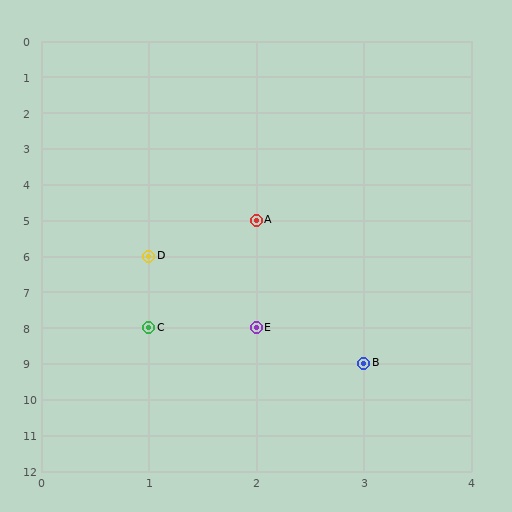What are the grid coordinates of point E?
Point E is at grid coordinates (2, 8).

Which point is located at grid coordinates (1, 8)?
Point C is at (1, 8).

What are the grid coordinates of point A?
Point A is at grid coordinates (2, 5).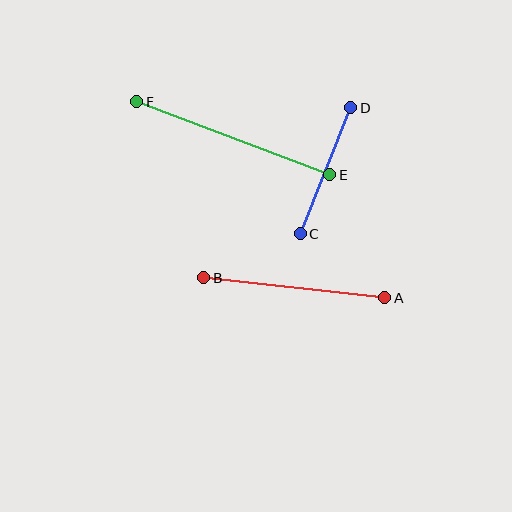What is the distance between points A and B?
The distance is approximately 182 pixels.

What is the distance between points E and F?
The distance is approximately 206 pixels.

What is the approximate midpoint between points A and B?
The midpoint is at approximately (294, 288) pixels.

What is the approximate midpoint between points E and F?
The midpoint is at approximately (233, 138) pixels.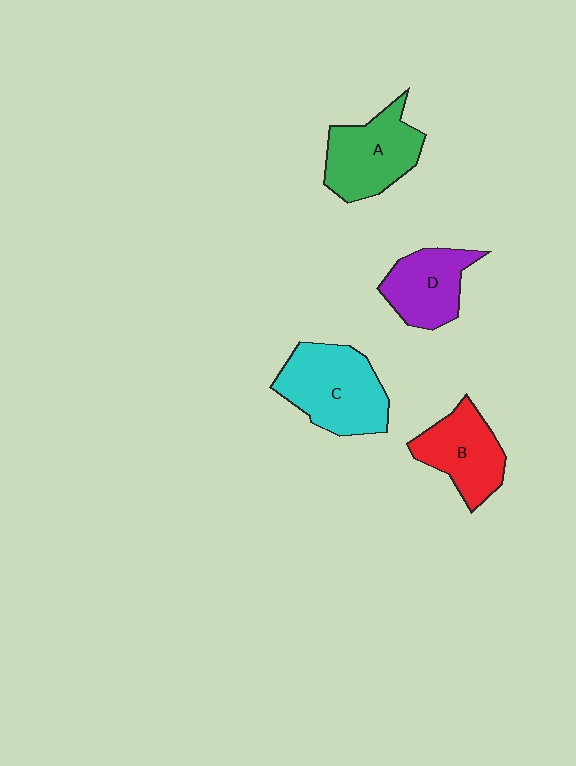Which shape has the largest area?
Shape C (cyan).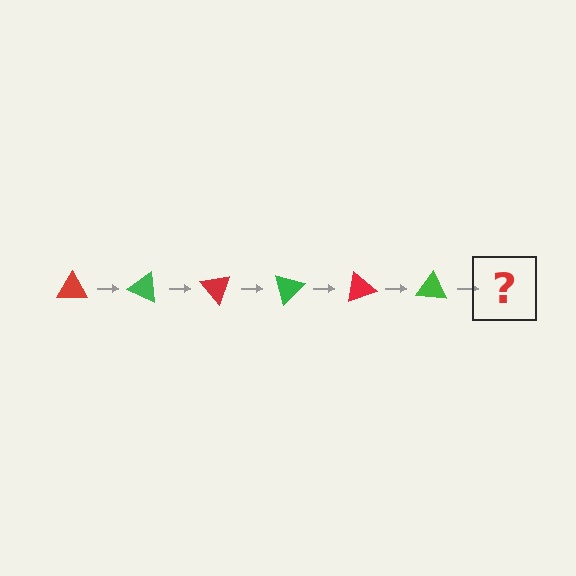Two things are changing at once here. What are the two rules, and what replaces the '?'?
The two rules are that it rotates 25 degrees each step and the color cycles through red and green. The '?' should be a red triangle, rotated 150 degrees from the start.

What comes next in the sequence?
The next element should be a red triangle, rotated 150 degrees from the start.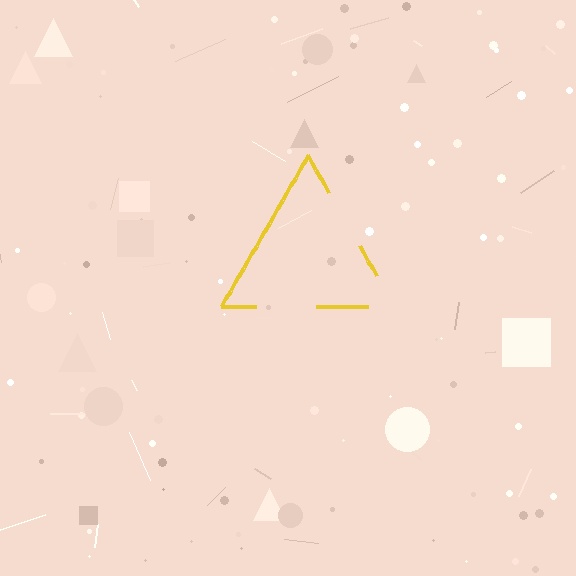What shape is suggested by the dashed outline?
The dashed outline suggests a triangle.